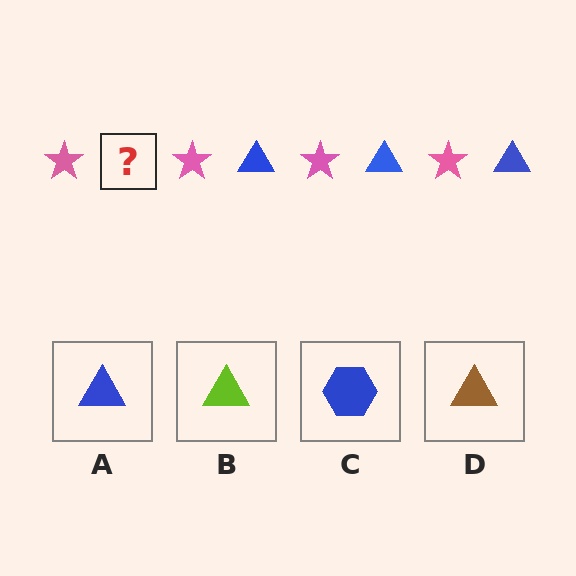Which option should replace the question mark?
Option A.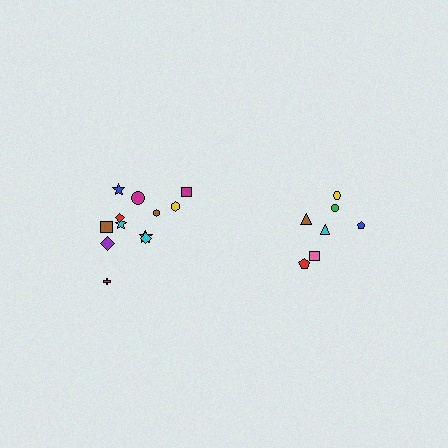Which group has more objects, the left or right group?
The left group.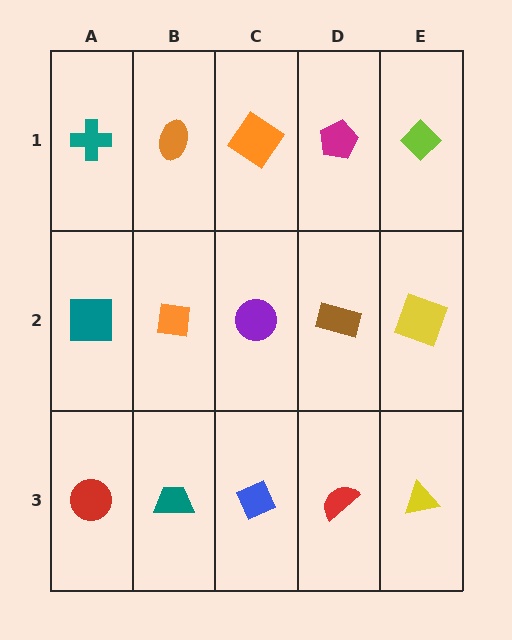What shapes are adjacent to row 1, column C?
A purple circle (row 2, column C), an orange ellipse (row 1, column B), a magenta pentagon (row 1, column D).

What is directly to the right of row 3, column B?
A blue diamond.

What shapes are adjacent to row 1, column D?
A brown rectangle (row 2, column D), an orange diamond (row 1, column C), a lime diamond (row 1, column E).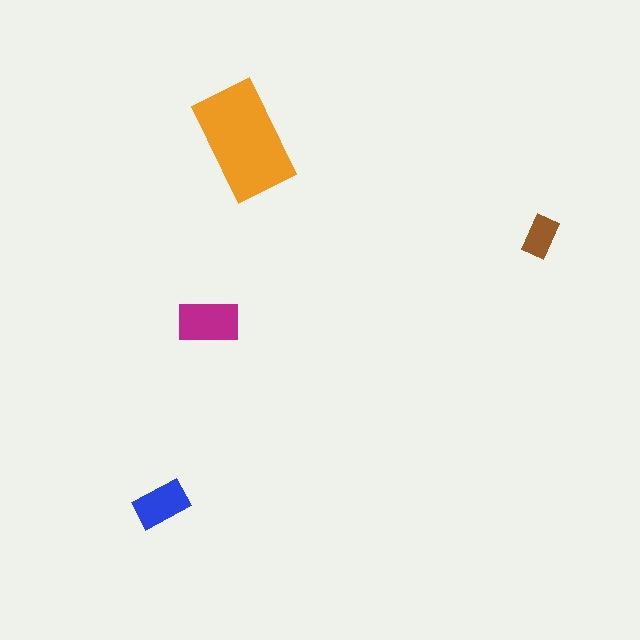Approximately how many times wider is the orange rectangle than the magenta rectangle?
About 2 times wider.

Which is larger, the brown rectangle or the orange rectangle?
The orange one.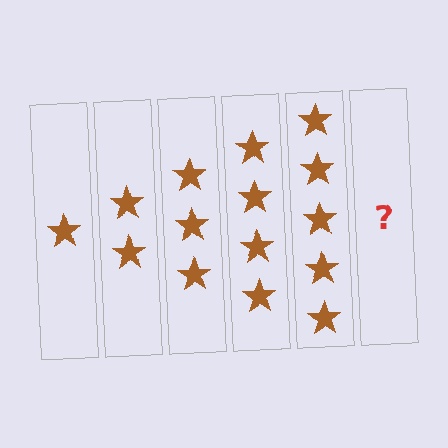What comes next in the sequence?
The next element should be 6 stars.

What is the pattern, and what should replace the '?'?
The pattern is that each step adds one more star. The '?' should be 6 stars.